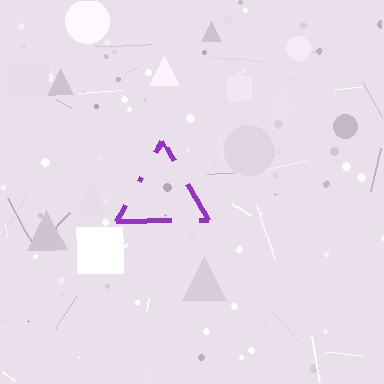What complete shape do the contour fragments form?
The contour fragments form a triangle.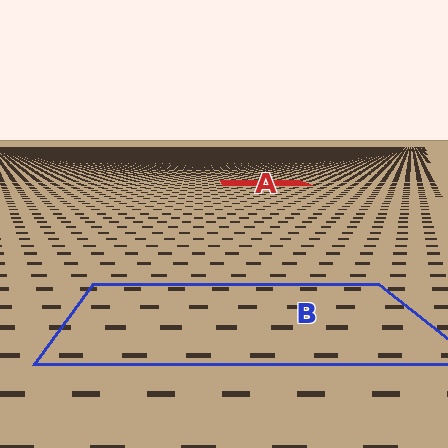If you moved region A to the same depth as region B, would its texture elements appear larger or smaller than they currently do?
They would appear larger. At a closer depth, the same texture elements are projected at a bigger on-screen size.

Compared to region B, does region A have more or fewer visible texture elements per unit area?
Region A has more texture elements per unit area — they are packed more densely because it is farther away.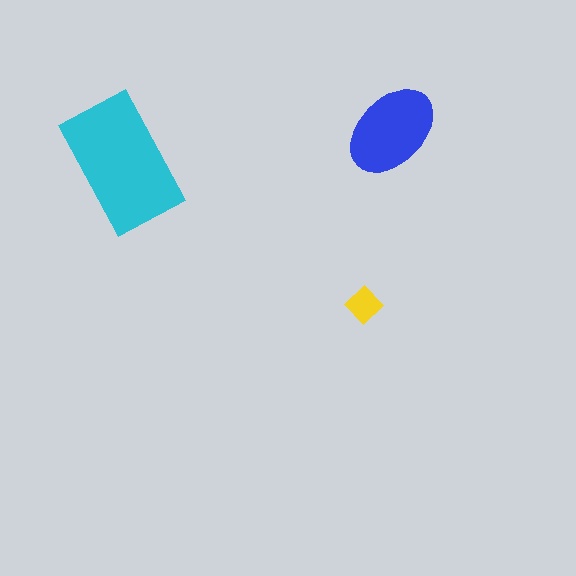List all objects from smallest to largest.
The yellow diamond, the blue ellipse, the cyan rectangle.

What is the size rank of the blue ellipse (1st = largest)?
2nd.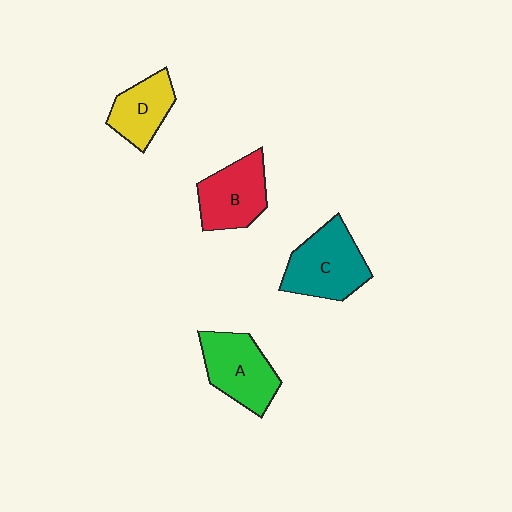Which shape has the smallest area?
Shape D (yellow).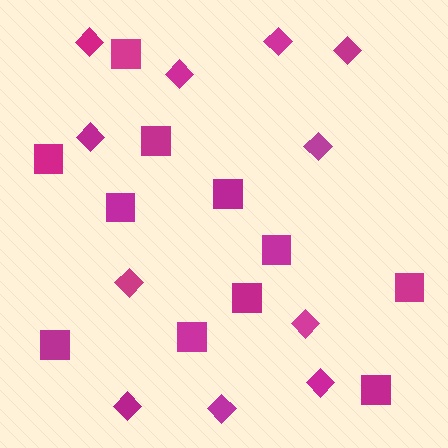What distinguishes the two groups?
There are 2 groups: one group of squares (11) and one group of diamonds (11).